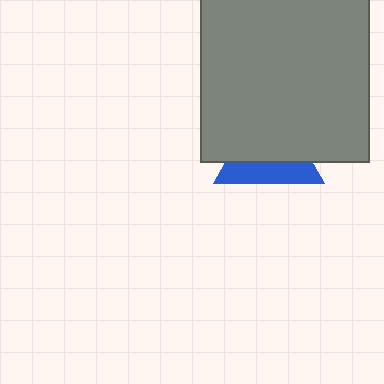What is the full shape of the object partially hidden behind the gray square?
The partially hidden object is a blue triangle.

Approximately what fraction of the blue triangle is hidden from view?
Roughly 63% of the blue triangle is hidden behind the gray square.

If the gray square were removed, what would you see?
You would see the complete blue triangle.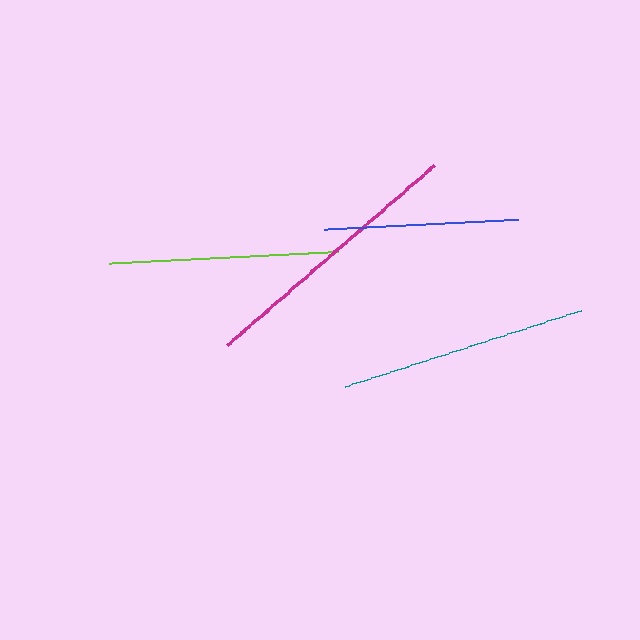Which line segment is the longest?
The magenta line is the longest at approximately 275 pixels.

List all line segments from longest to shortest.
From longest to shortest: magenta, teal, lime, blue.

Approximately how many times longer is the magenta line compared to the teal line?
The magenta line is approximately 1.1 times the length of the teal line.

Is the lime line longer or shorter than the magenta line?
The magenta line is longer than the lime line.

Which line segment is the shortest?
The blue line is the shortest at approximately 194 pixels.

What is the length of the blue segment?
The blue segment is approximately 194 pixels long.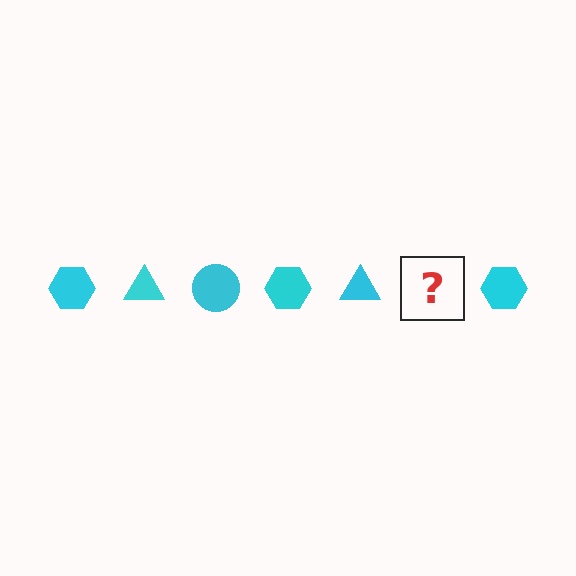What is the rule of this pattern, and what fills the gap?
The rule is that the pattern cycles through hexagon, triangle, circle shapes in cyan. The gap should be filled with a cyan circle.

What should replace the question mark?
The question mark should be replaced with a cyan circle.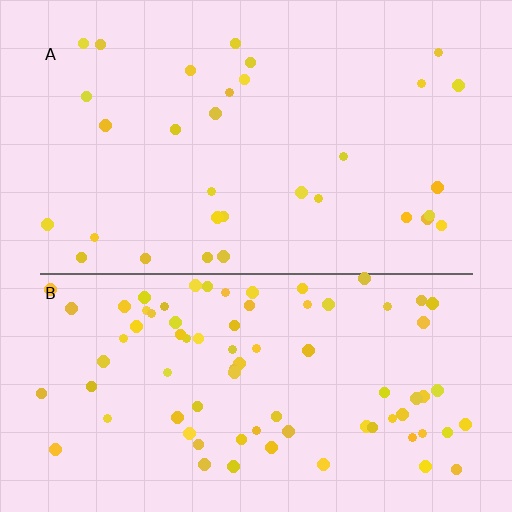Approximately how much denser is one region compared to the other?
Approximately 2.5× — region B over region A.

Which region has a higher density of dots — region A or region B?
B (the bottom).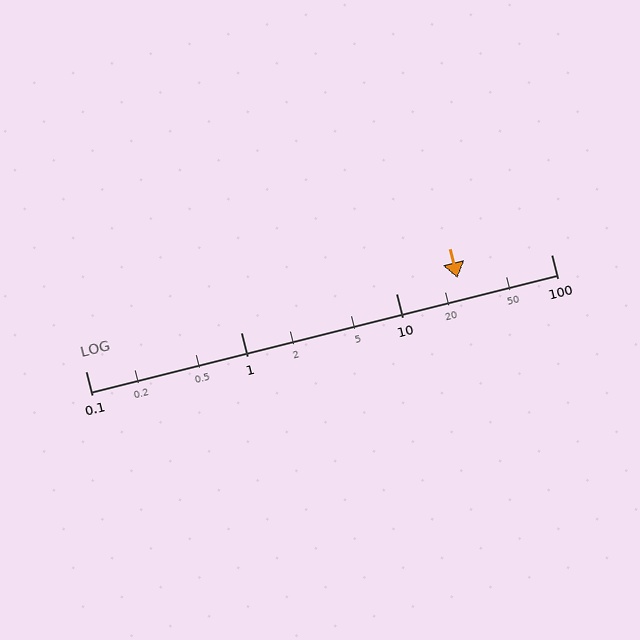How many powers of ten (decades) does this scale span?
The scale spans 3 decades, from 0.1 to 100.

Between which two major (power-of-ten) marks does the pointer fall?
The pointer is between 10 and 100.